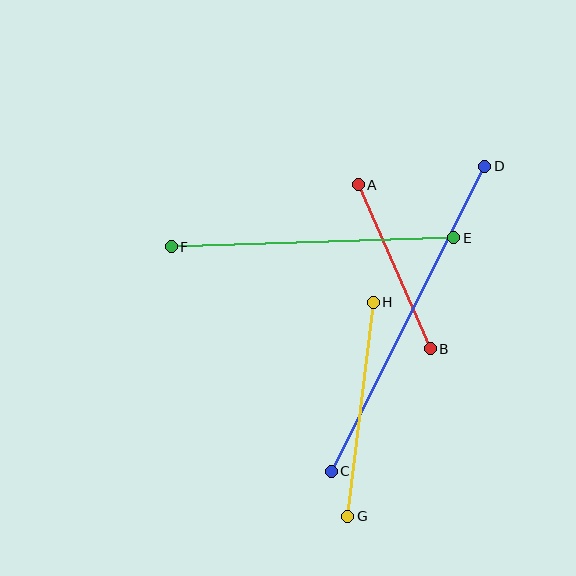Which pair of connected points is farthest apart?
Points C and D are farthest apart.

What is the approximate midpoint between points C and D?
The midpoint is at approximately (408, 319) pixels.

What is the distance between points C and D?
The distance is approximately 341 pixels.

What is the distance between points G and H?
The distance is approximately 215 pixels.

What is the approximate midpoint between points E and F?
The midpoint is at approximately (313, 242) pixels.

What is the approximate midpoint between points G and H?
The midpoint is at approximately (360, 409) pixels.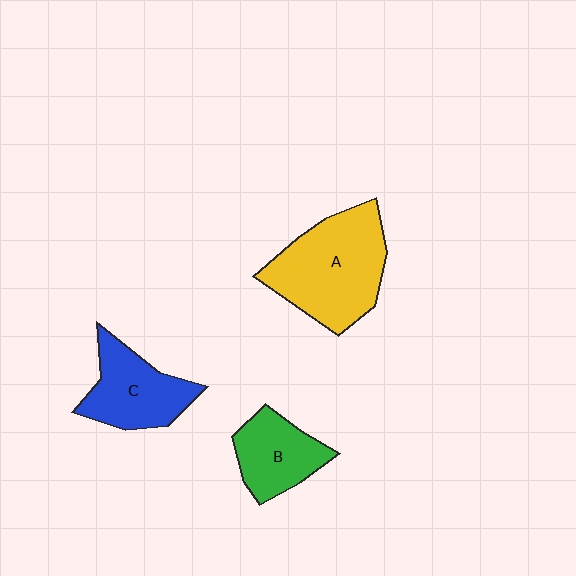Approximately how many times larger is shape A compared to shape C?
Approximately 1.5 times.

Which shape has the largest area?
Shape A (yellow).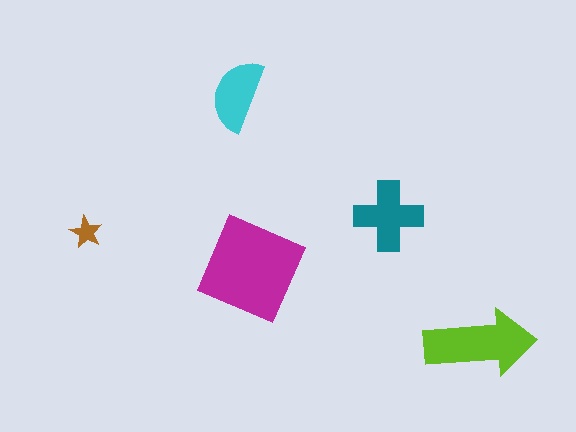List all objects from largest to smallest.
The magenta diamond, the lime arrow, the teal cross, the cyan semicircle, the brown star.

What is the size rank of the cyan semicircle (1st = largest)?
4th.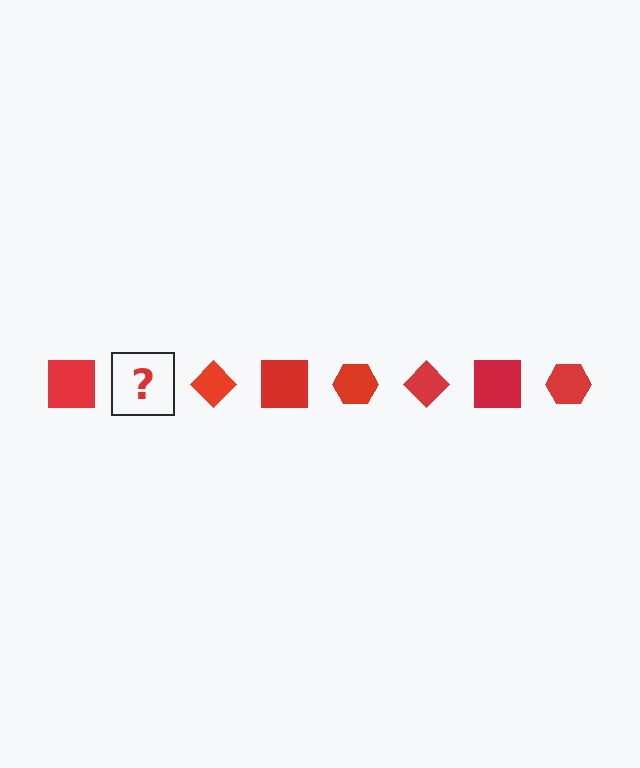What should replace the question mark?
The question mark should be replaced with a red hexagon.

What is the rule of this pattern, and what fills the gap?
The rule is that the pattern cycles through square, hexagon, diamond shapes in red. The gap should be filled with a red hexagon.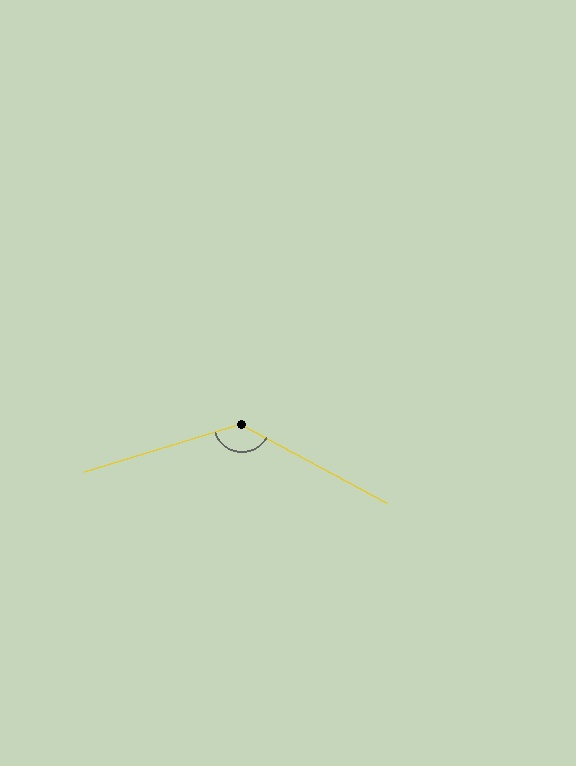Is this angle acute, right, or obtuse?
It is obtuse.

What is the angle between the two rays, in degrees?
Approximately 135 degrees.